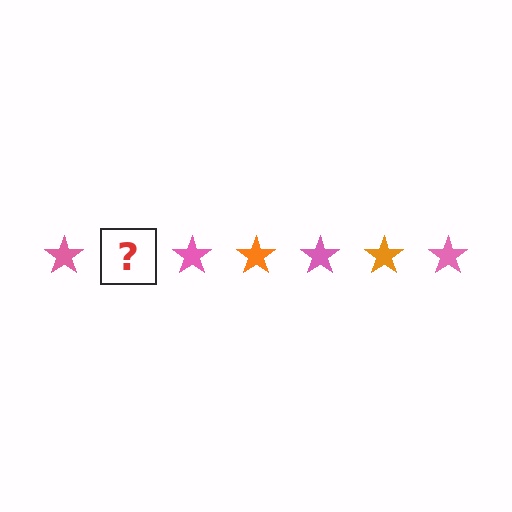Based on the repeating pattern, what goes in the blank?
The blank should be an orange star.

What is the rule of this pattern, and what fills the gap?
The rule is that the pattern cycles through pink, orange stars. The gap should be filled with an orange star.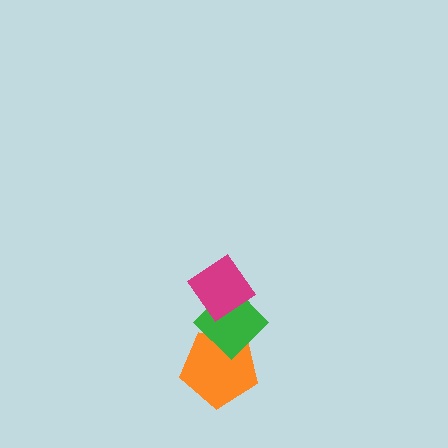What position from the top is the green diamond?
The green diamond is 2nd from the top.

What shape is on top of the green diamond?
The magenta diamond is on top of the green diamond.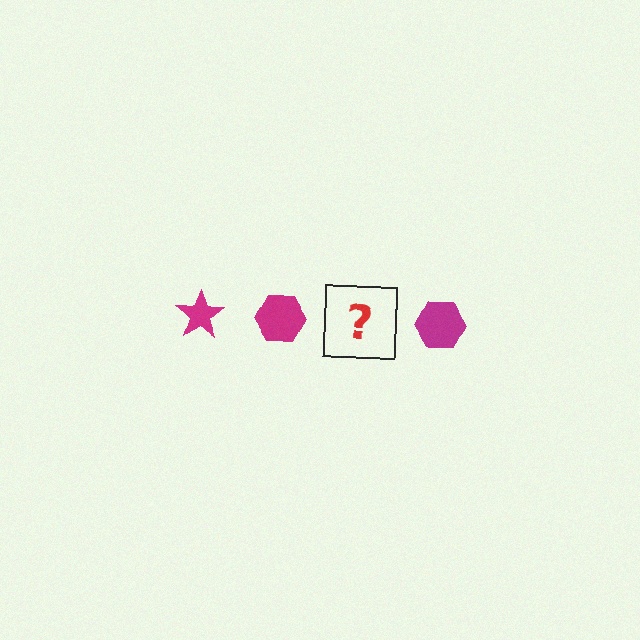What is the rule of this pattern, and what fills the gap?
The rule is that the pattern cycles through star, hexagon shapes in magenta. The gap should be filled with a magenta star.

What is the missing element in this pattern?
The missing element is a magenta star.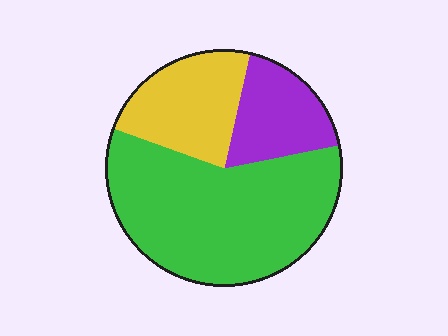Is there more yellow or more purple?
Yellow.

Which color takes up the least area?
Purple, at roughly 20%.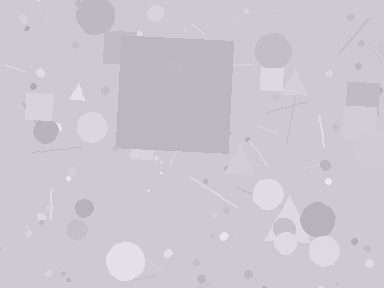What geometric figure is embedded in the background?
A square is embedded in the background.